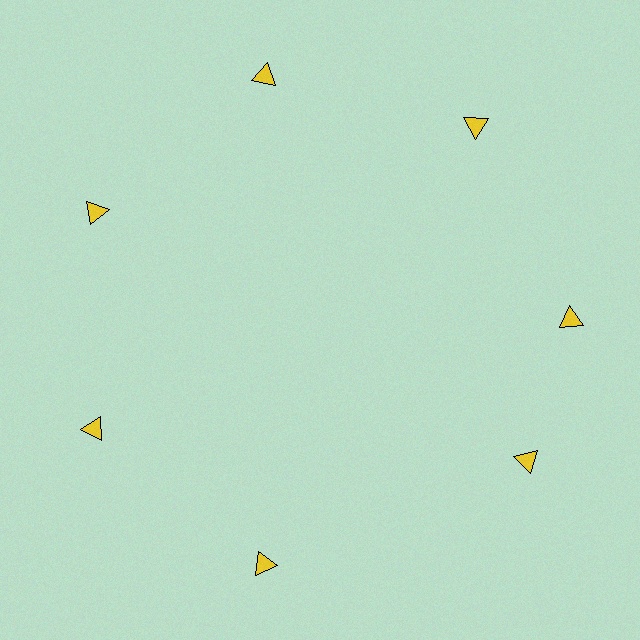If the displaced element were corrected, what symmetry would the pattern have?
It would have 7-fold rotational symmetry — the pattern would map onto itself every 51 degrees.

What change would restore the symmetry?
The symmetry would be restored by rotating it back into even spacing with its neighbors so that all 7 triangles sit at equal angles and equal distance from the center.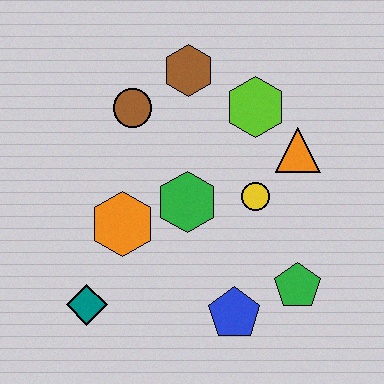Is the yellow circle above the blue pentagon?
Yes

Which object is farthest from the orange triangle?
The teal diamond is farthest from the orange triangle.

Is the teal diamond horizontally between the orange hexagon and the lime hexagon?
No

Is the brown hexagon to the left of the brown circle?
No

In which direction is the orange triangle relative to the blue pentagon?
The orange triangle is above the blue pentagon.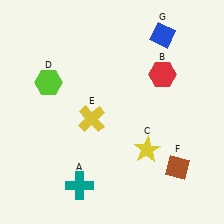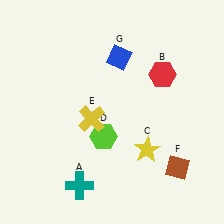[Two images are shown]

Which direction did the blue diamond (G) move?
The blue diamond (G) moved left.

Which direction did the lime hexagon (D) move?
The lime hexagon (D) moved right.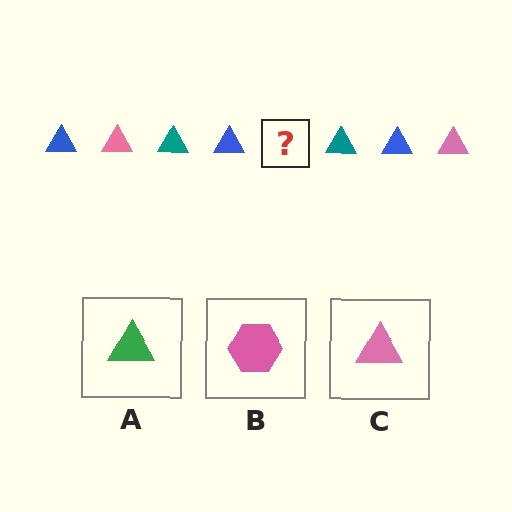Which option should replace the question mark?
Option C.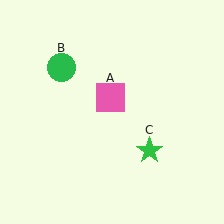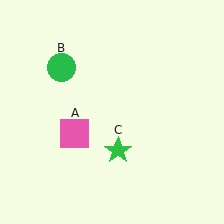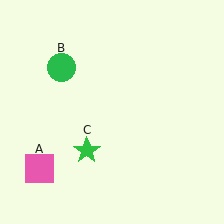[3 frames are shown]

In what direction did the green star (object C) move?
The green star (object C) moved left.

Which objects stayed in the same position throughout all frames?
Green circle (object B) remained stationary.